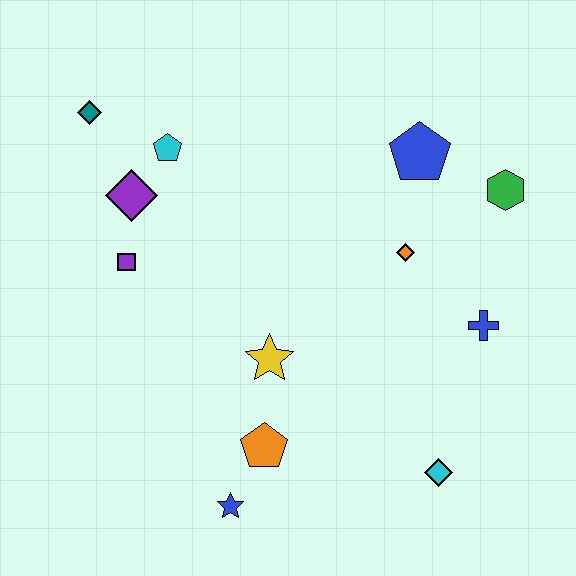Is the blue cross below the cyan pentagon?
Yes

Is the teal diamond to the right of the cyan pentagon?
No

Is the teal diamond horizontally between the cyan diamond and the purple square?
No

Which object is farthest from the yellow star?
The teal diamond is farthest from the yellow star.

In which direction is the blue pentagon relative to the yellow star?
The blue pentagon is above the yellow star.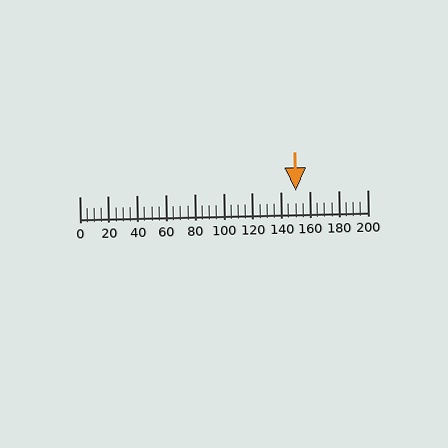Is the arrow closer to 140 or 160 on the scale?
The arrow is closer to 160.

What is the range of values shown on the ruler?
The ruler shows values from 0 to 200.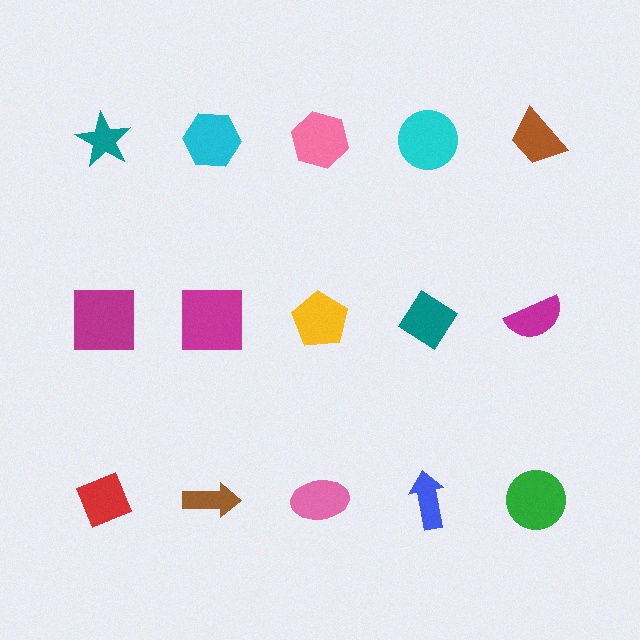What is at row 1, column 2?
A cyan hexagon.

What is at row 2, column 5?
A magenta semicircle.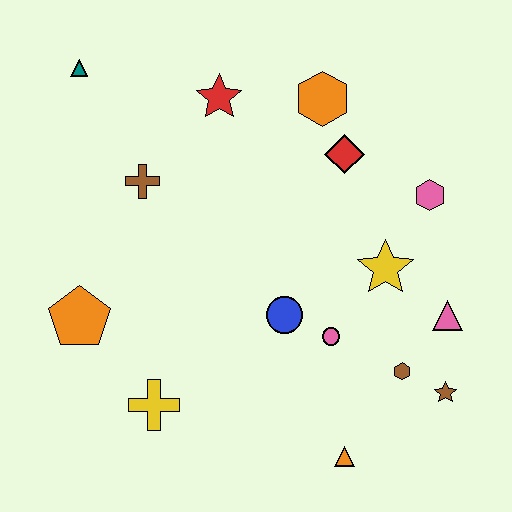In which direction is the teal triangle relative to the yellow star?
The teal triangle is to the left of the yellow star.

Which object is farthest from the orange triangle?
The teal triangle is farthest from the orange triangle.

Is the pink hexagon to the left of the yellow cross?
No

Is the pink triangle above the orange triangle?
Yes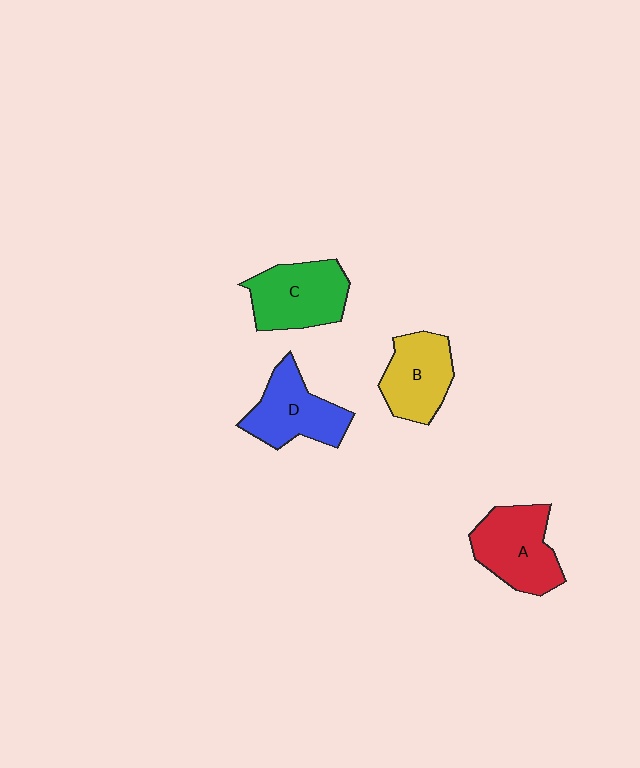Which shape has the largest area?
Shape A (red).